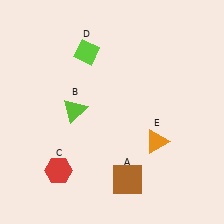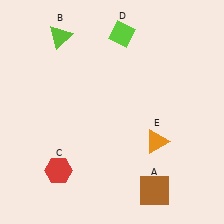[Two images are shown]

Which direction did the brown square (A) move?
The brown square (A) moved right.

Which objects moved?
The objects that moved are: the brown square (A), the lime triangle (B), the lime diamond (D).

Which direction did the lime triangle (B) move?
The lime triangle (B) moved up.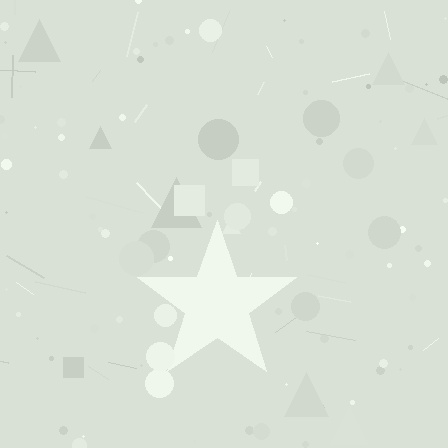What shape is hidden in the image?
A star is hidden in the image.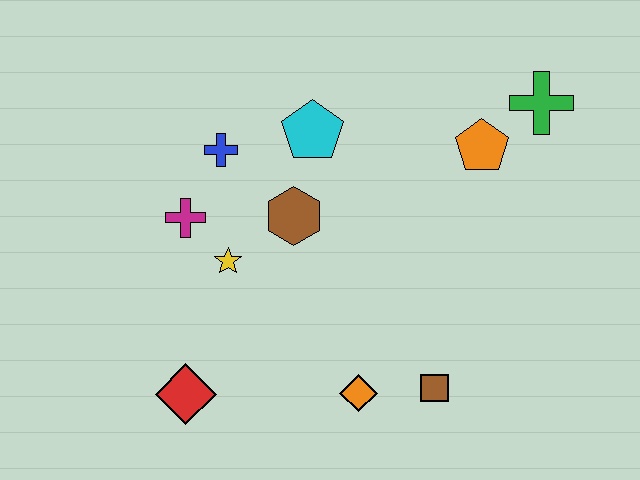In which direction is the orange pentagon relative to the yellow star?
The orange pentagon is to the right of the yellow star.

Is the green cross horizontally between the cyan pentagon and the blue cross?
No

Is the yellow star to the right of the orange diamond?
No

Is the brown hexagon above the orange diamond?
Yes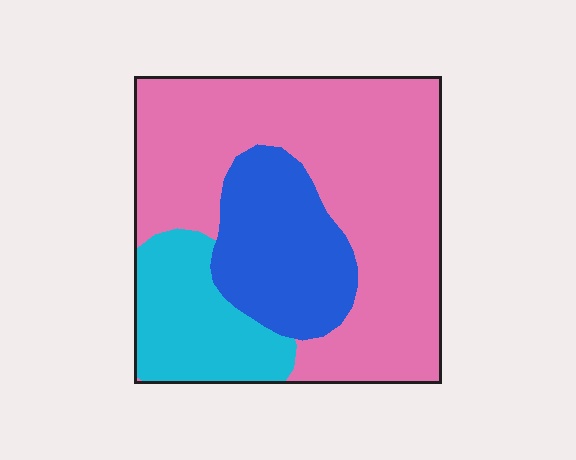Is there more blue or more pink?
Pink.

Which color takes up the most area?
Pink, at roughly 60%.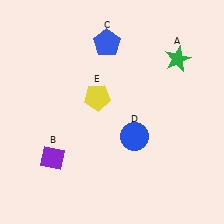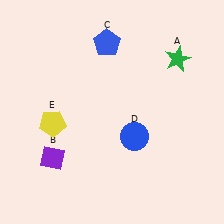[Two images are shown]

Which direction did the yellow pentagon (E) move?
The yellow pentagon (E) moved left.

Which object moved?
The yellow pentagon (E) moved left.